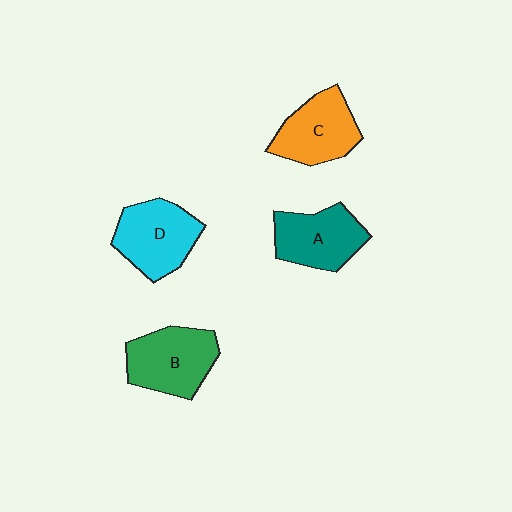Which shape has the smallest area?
Shape A (teal).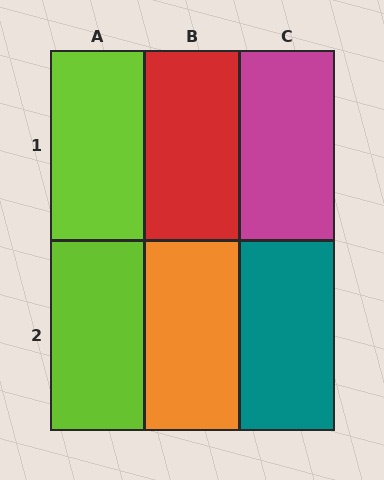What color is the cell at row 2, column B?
Orange.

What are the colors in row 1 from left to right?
Lime, red, magenta.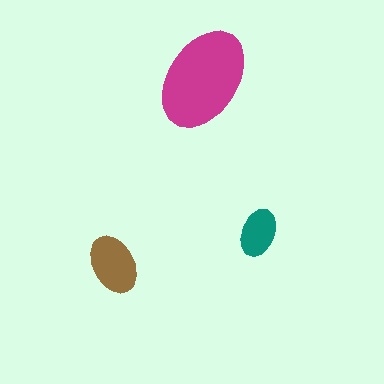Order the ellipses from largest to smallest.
the magenta one, the brown one, the teal one.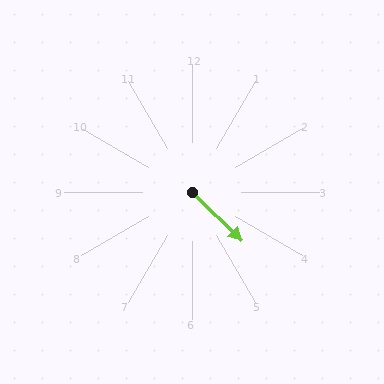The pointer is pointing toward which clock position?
Roughly 4 o'clock.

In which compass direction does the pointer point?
Southeast.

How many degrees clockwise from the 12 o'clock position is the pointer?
Approximately 135 degrees.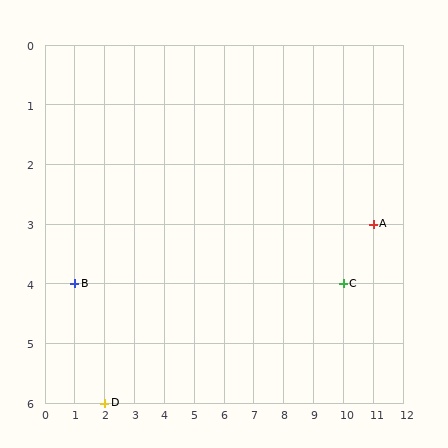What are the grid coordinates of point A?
Point A is at grid coordinates (11, 3).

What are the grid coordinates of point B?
Point B is at grid coordinates (1, 4).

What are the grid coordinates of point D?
Point D is at grid coordinates (2, 6).